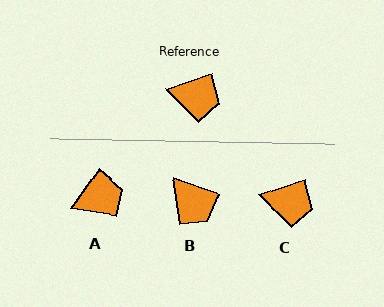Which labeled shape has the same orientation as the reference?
C.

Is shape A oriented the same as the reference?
No, it is off by about 36 degrees.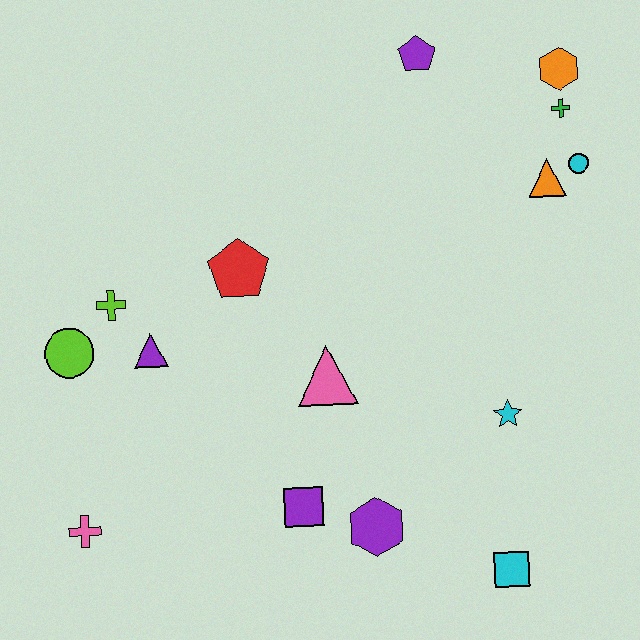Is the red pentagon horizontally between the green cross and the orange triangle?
No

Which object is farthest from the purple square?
The orange hexagon is farthest from the purple square.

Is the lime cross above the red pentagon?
No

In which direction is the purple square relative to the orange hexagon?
The purple square is below the orange hexagon.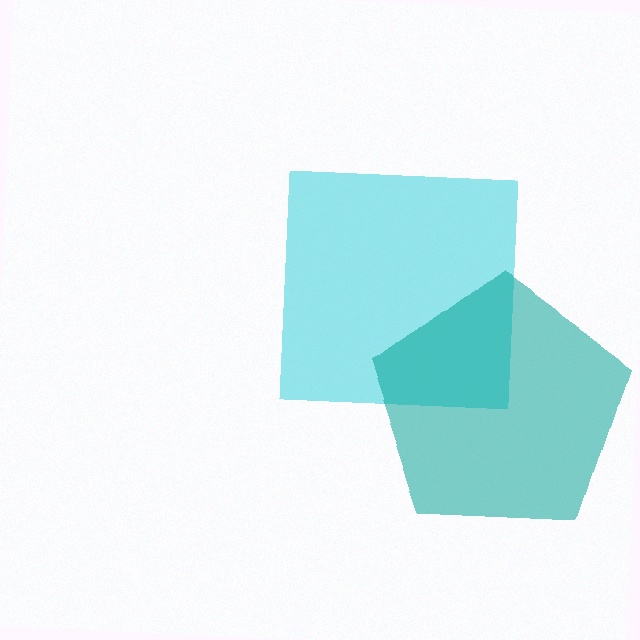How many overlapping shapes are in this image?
There are 2 overlapping shapes in the image.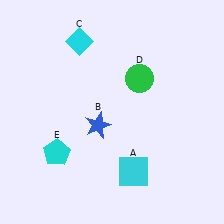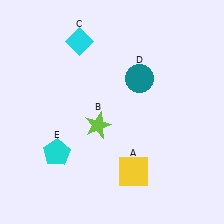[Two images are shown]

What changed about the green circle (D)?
In Image 1, D is green. In Image 2, it changed to teal.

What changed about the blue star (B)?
In Image 1, B is blue. In Image 2, it changed to lime.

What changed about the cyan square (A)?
In Image 1, A is cyan. In Image 2, it changed to yellow.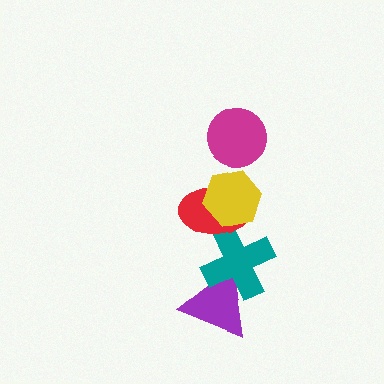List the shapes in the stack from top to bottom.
From top to bottom: the magenta circle, the yellow hexagon, the red ellipse, the teal cross, the purple triangle.